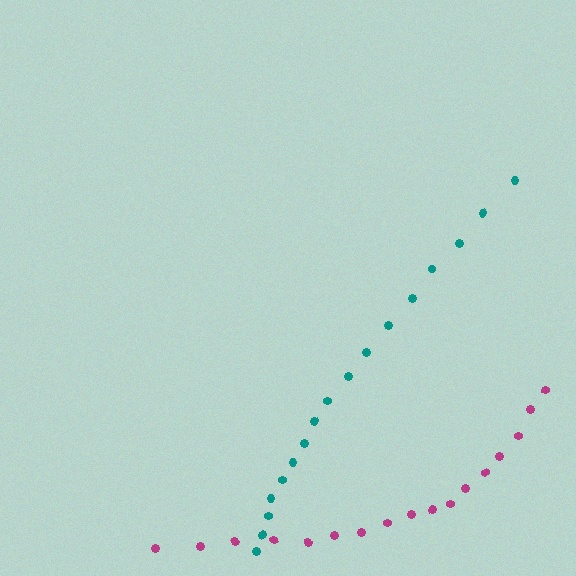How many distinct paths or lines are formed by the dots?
There are 2 distinct paths.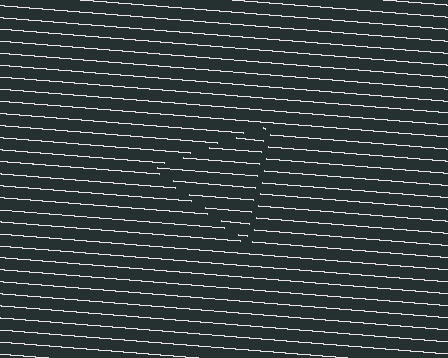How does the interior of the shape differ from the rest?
The interior of the shape contains the same grating, shifted by half a period — the contour is defined by the phase discontinuity where line-ends from the inner and outer gratings abut.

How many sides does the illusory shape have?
3 sides — the line-ends trace a triangle.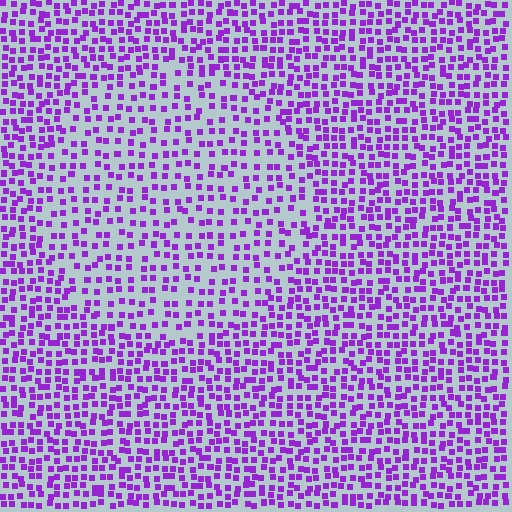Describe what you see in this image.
The image contains small purple elements arranged at two different densities. A circle-shaped region is visible where the elements are less densely packed than the surrounding area.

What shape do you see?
I see a circle.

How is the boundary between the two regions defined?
The boundary is defined by a change in element density (approximately 1.6x ratio). All elements are the same color, size, and shape.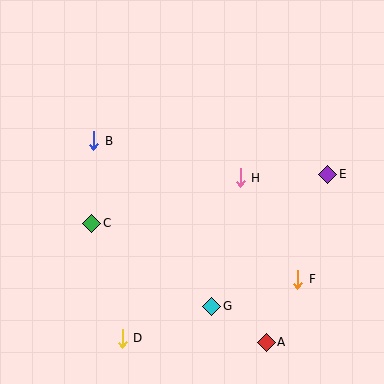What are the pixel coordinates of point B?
Point B is at (94, 141).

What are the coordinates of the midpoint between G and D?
The midpoint between G and D is at (167, 322).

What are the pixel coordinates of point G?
Point G is at (212, 306).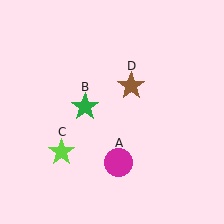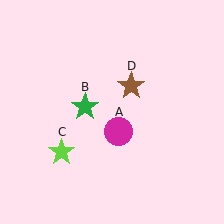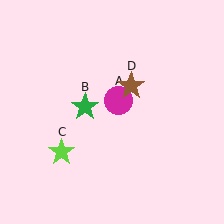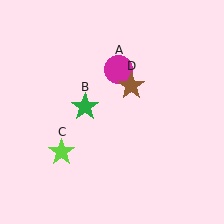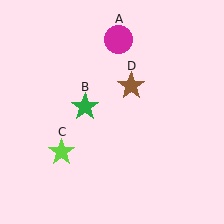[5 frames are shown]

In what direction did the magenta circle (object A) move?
The magenta circle (object A) moved up.